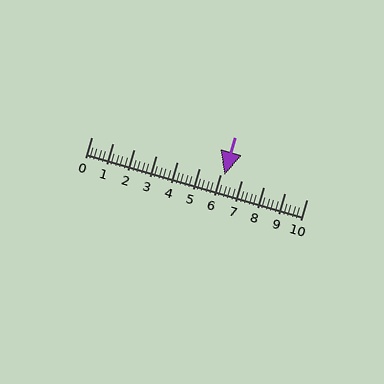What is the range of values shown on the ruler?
The ruler shows values from 0 to 10.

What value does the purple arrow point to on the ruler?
The purple arrow points to approximately 6.2.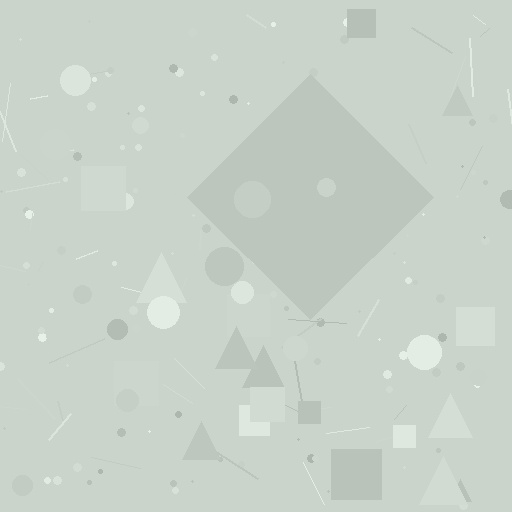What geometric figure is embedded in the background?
A diamond is embedded in the background.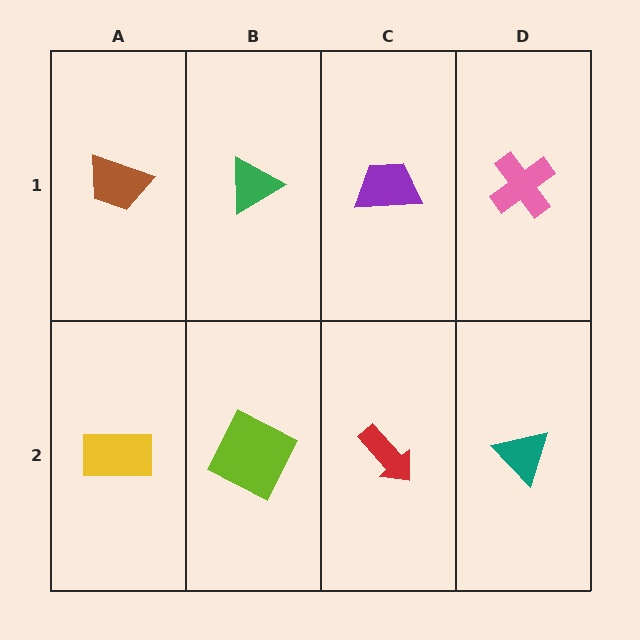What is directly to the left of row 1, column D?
A purple trapezoid.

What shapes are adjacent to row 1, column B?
A lime square (row 2, column B), a brown trapezoid (row 1, column A), a purple trapezoid (row 1, column C).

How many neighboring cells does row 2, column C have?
3.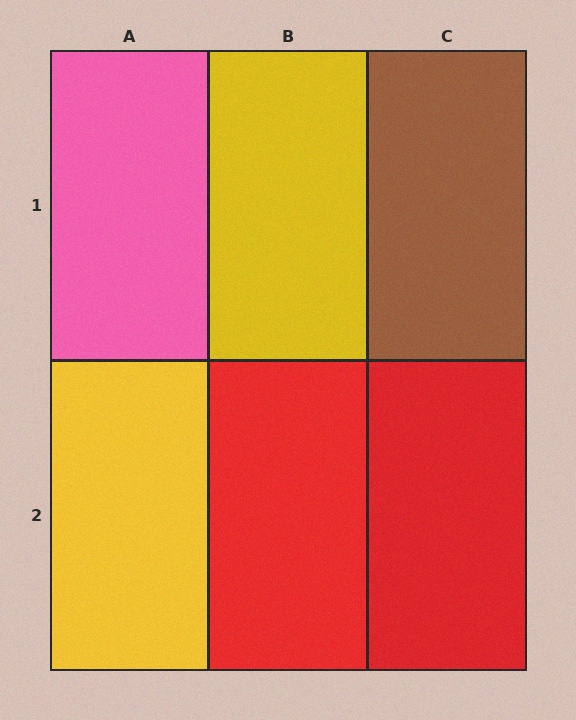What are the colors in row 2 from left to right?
Yellow, red, red.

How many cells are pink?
1 cell is pink.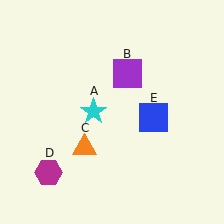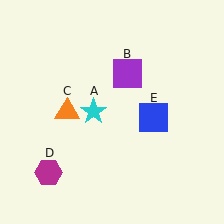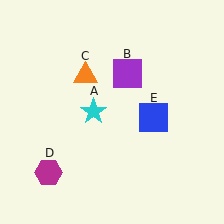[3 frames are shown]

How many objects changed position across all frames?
1 object changed position: orange triangle (object C).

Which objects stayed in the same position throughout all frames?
Cyan star (object A) and purple square (object B) and magenta hexagon (object D) and blue square (object E) remained stationary.